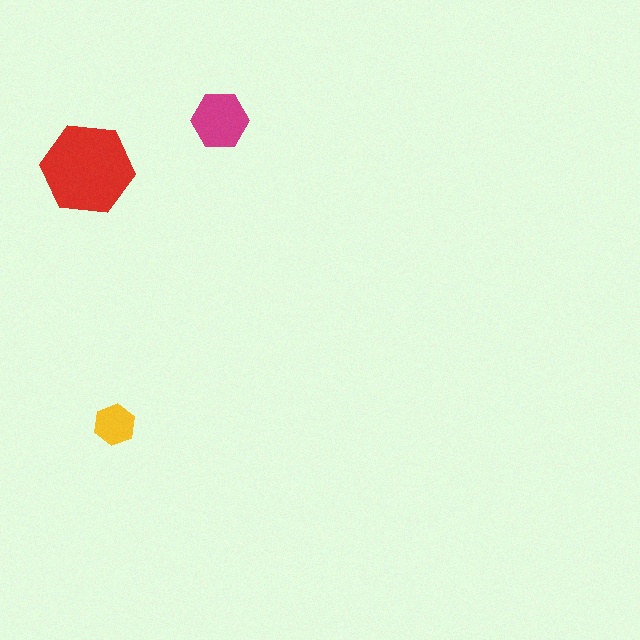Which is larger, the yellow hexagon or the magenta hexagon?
The magenta one.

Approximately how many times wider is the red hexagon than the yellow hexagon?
About 2.5 times wider.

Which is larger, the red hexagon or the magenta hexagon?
The red one.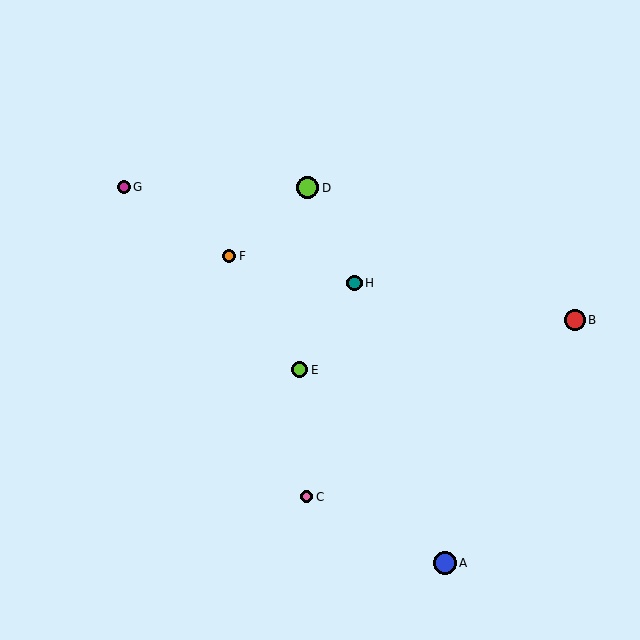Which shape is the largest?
The blue circle (labeled A) is the largest.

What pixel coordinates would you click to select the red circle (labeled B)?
Click at (575, 320) to select the red circle B.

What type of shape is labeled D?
Shape D is a lime circle.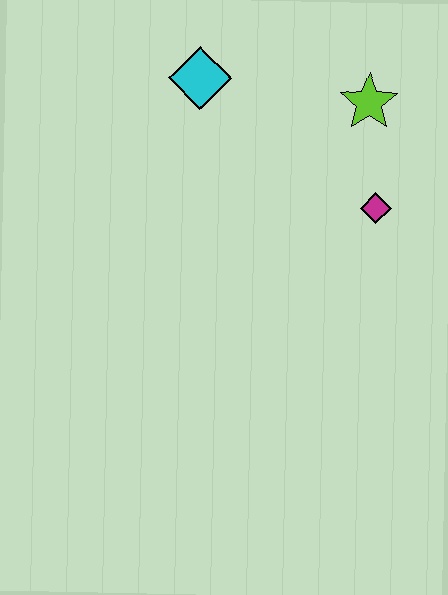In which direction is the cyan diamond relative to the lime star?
The cyan diamond is to the left of the lime star.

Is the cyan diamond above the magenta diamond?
Yes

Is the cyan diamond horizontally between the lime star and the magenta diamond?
No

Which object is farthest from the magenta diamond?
The cyan diamond is farthest from the magenta diamond.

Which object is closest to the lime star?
The magenta diamond is closest to the lime star.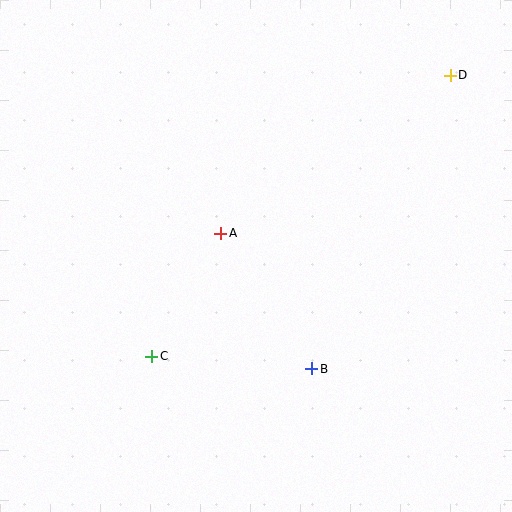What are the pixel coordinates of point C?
Point C is at (152, 356).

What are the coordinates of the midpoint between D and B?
The midpoint between D and B is at (381, 222).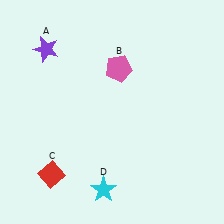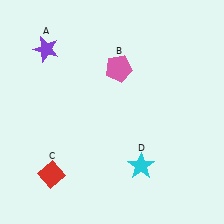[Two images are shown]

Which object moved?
The cyan star (D) moved right.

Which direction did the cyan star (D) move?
The cyan star (D) moved right.